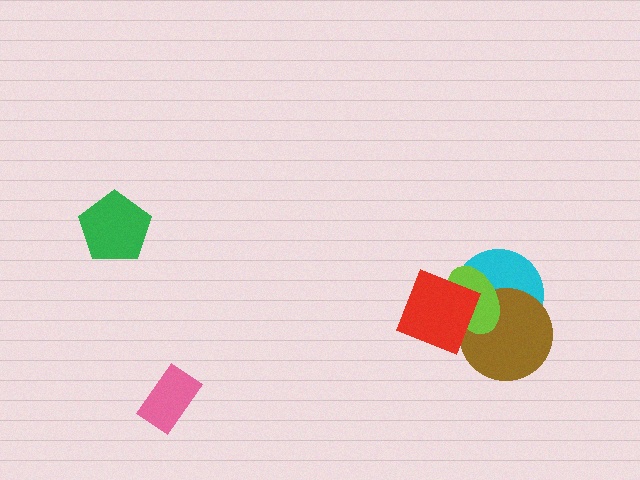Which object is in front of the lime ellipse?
The red diamond is in front of the lime ellipse.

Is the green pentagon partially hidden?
No, no other shape covers it.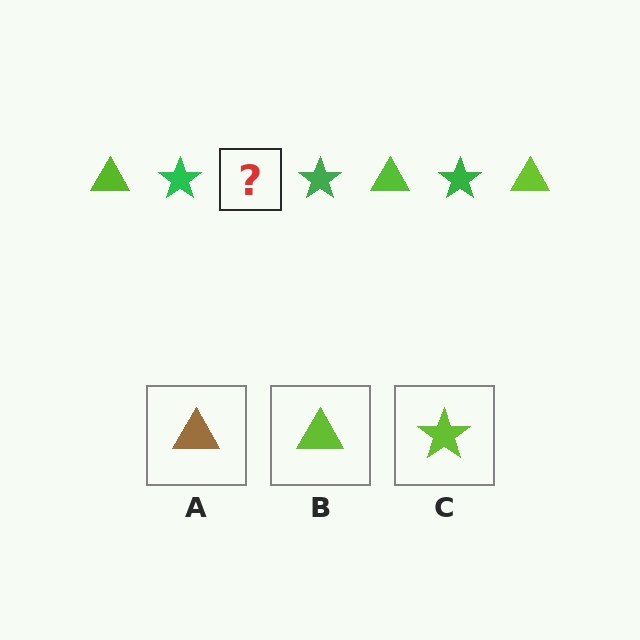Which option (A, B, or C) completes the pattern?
B.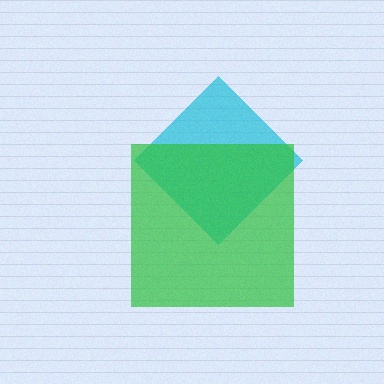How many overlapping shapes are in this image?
There are 2 overlapping shapes in the image.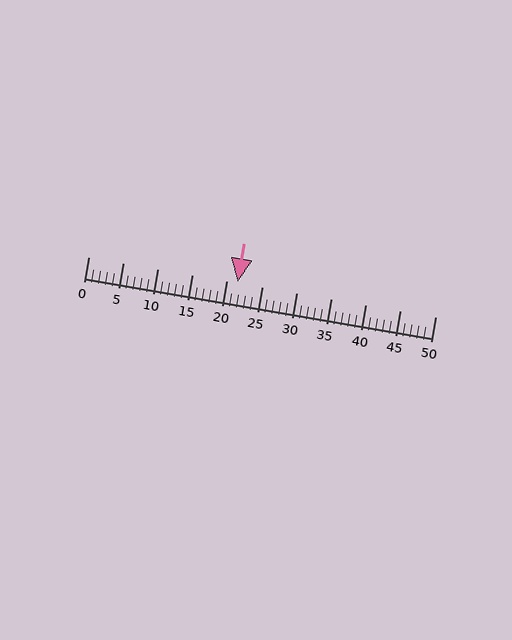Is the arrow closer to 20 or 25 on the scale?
The arrow is closer to 20.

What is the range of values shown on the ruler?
The ruler shows values from 0 to 50.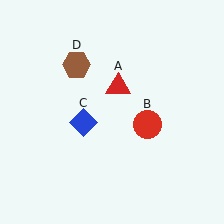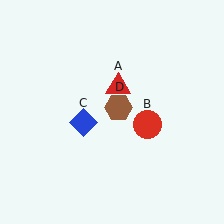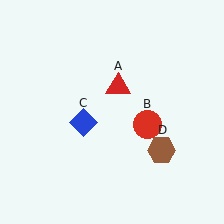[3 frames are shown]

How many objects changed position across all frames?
1 object changed position: brown hexagon (object D).